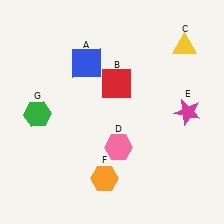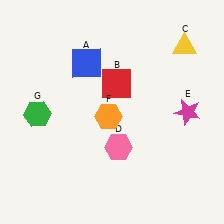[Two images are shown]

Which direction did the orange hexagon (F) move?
The orange hexagon (F) moved up.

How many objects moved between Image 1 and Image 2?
1 object moved between the two images.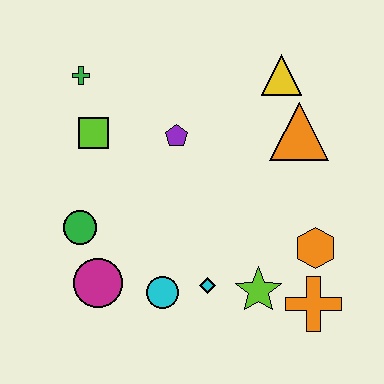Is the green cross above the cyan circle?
Yes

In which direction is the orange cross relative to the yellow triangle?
The orange cross is below the yellow triangle.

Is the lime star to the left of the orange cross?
Yes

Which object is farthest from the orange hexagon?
The green cross is farthest from the orange hexagon.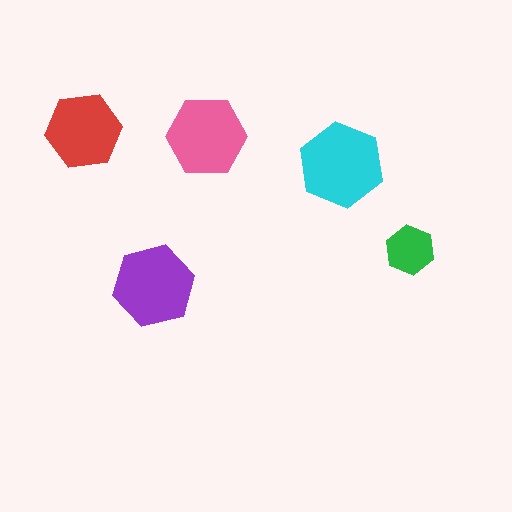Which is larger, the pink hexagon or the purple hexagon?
The purple one.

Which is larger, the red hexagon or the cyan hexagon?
The cyan one.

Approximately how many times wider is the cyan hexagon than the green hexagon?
About 1.5 times wider.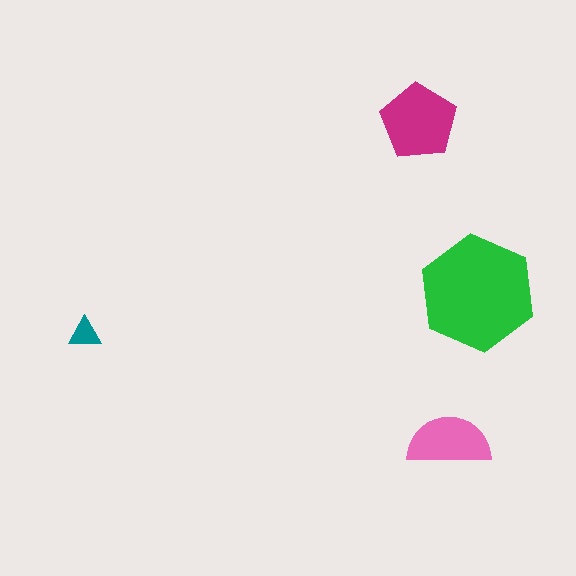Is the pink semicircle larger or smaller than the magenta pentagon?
Smaller.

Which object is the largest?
The green hexagon.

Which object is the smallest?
The teal triangle.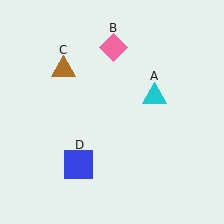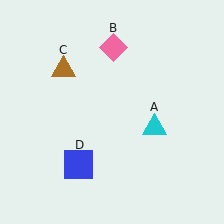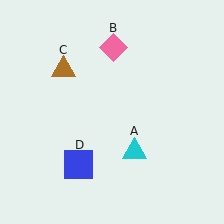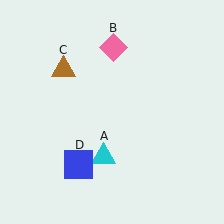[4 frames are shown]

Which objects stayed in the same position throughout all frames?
Pink diamond (object B) and brown triangle (object C) and blue square (object D) remained stationary.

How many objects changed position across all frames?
1 object changed position: cyan triangle (object A).